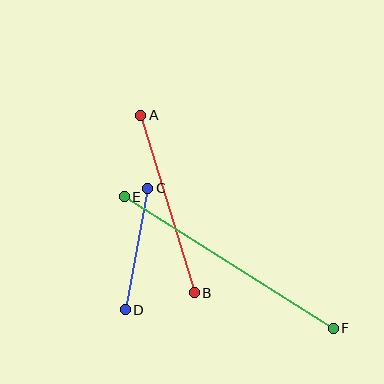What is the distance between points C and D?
The distance is approximately 124 pixels.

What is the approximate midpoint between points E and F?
The midpoint is at approximately (229, 262) pixels.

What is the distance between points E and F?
The distance is approximately 247 pixels.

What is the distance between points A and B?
The distance is approximately 185 pixels.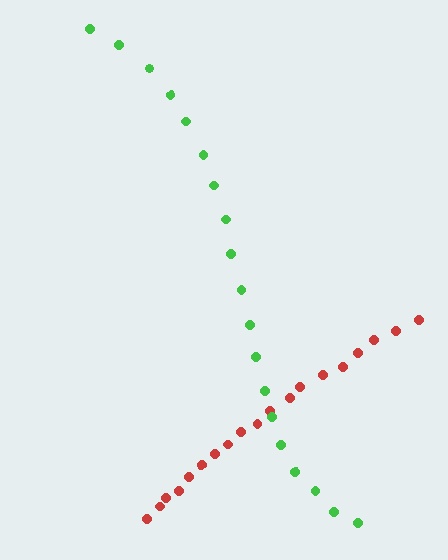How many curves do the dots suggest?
There are 2 distinct paths.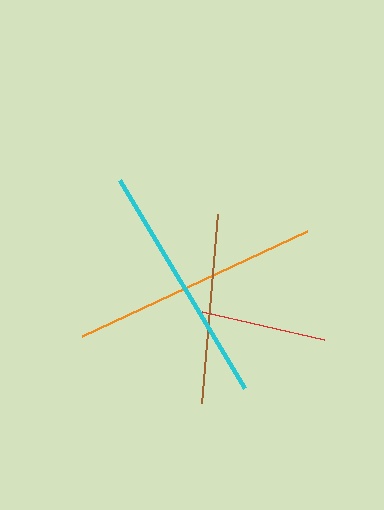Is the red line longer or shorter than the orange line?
The orange line is longer than the red line.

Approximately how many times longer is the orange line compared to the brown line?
The orange line is approximately 1.3 times the length of the brown line.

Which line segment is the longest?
The orange line is the longest at approximately 248 pixels.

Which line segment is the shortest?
The red line is the shortest at approximately 126 pixels.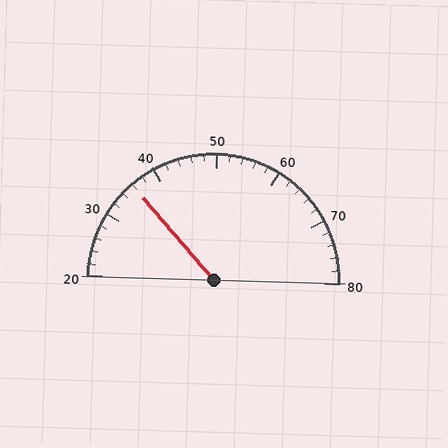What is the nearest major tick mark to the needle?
The nearest major tick mark is 40.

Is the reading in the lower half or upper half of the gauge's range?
The reading is in the lower half of the range (20 to 80).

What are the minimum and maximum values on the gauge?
The gauge ranges from 20 to 80.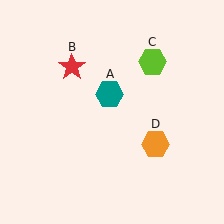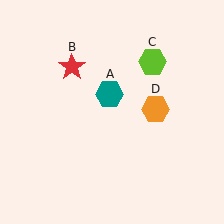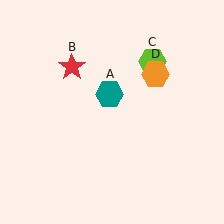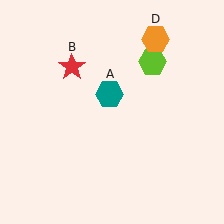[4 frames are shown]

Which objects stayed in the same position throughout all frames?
Teal hexagon (object A) and red star (object B) and lime hexagon (object C) remained stationary.